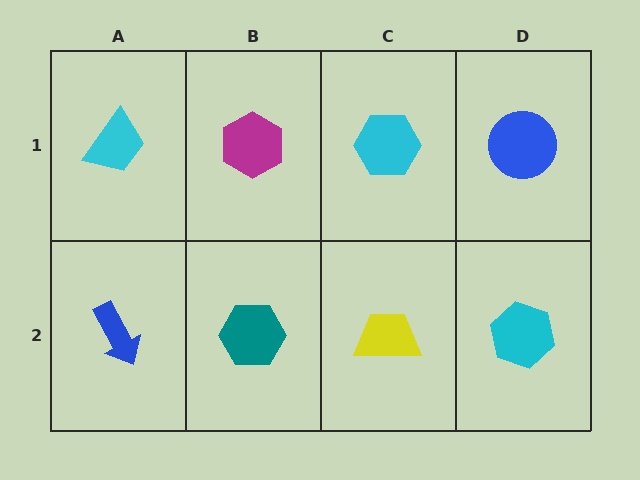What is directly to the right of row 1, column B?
A cyan hexagon.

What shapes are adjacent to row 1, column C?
A yellow trapezoid (row 2, column C), a magenta hexagon (row 1, column B), a blue circle (row 1, column D).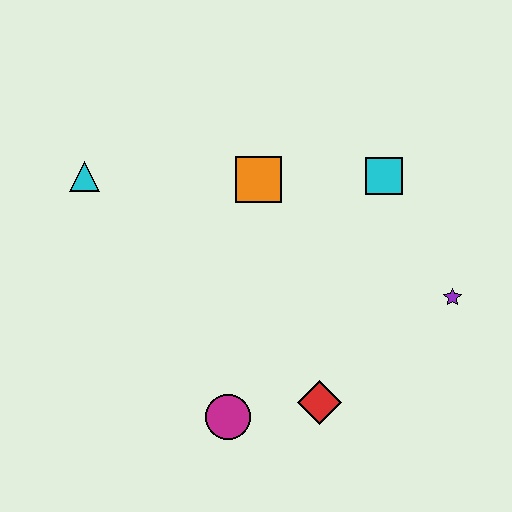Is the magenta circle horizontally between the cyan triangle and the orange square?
Yes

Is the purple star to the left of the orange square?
No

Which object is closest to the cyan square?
The orange square is closest to the cyan square.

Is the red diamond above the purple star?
No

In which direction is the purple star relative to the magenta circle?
The purple star is to the right of the magenta circle.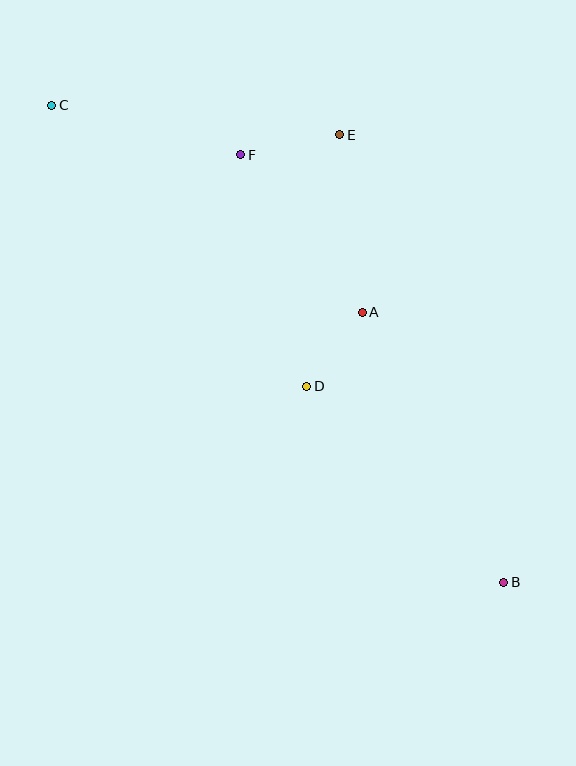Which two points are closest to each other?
Points A and D are closest to each other.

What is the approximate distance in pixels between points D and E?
The distance between D and E is approximately 254 pixels.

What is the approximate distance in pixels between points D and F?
The distance between D and F is approximately 241 pixels.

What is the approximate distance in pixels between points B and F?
The distance between B and F is approximately 502 pixels.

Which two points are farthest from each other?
Points B and C are farthest from each other.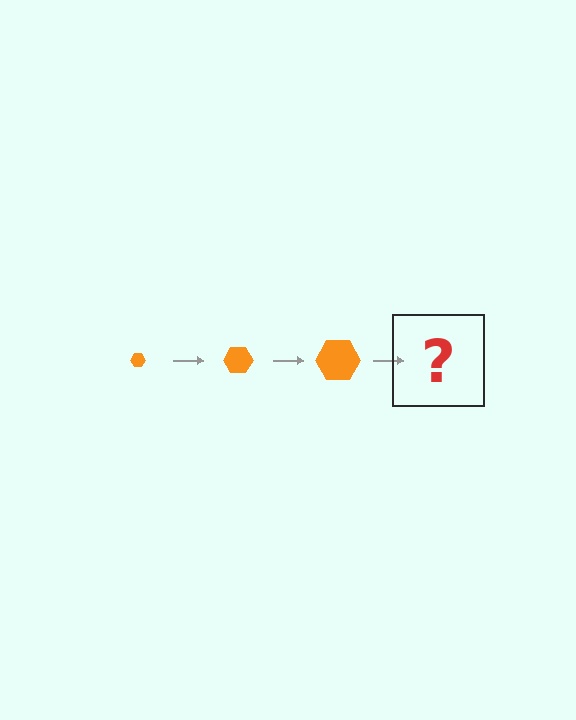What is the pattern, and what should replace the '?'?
The pattern is that the hexagon gets progressively larger each step. The '?' should be an orange hexagon, larger than the previous one.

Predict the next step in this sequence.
The next step is an orange hexagon, larger than the previous one.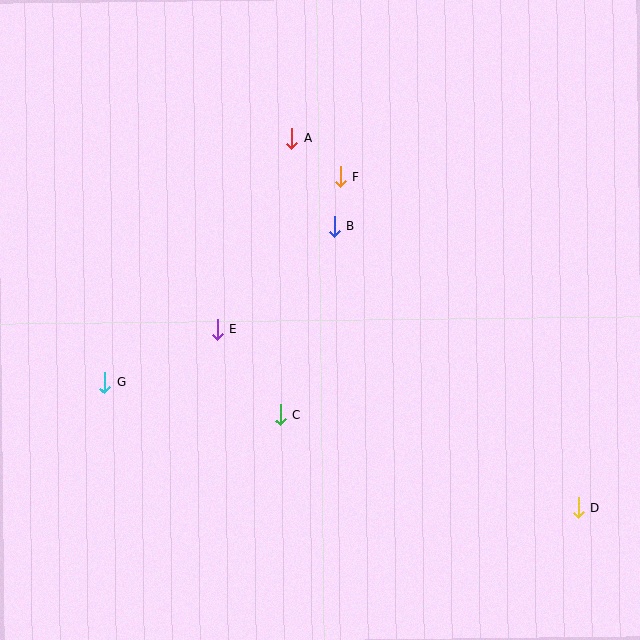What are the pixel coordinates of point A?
Point A is at (291, 139).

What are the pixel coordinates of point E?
Point E is at (217, 329).